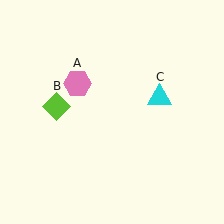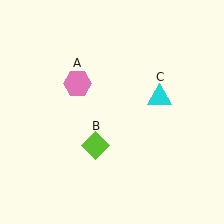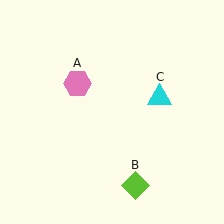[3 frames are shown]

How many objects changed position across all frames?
1 object changed position: lime diamond (object B).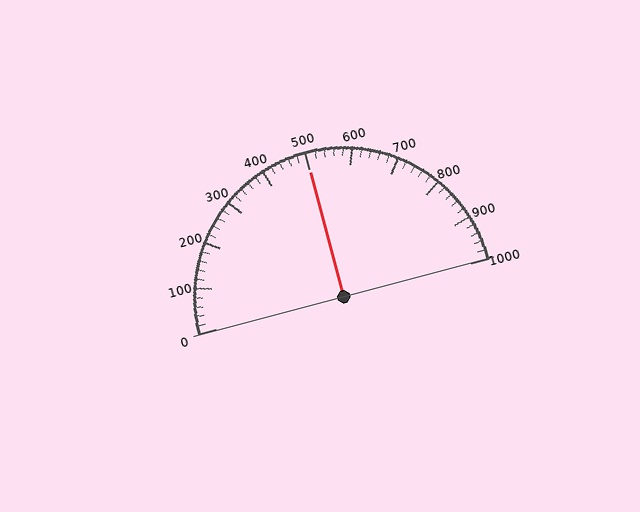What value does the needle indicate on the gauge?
The needle indicates approximately 500.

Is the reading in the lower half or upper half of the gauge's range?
The reading is in the upper half of the range (0 to 1000).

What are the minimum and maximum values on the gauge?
The gauge ranges from 0 to 1000.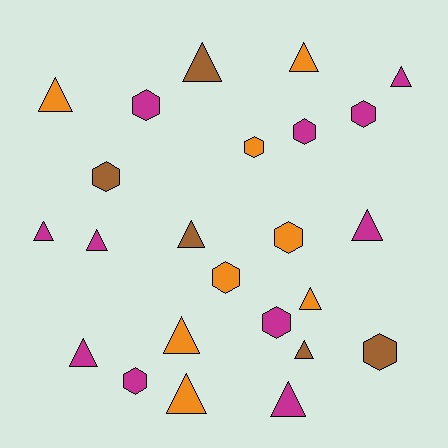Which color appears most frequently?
Magenta, with 11 objects.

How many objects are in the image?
There are 24 objects.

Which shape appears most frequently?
Triangle, with 14 objects.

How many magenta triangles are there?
There are 6 magenta triangles.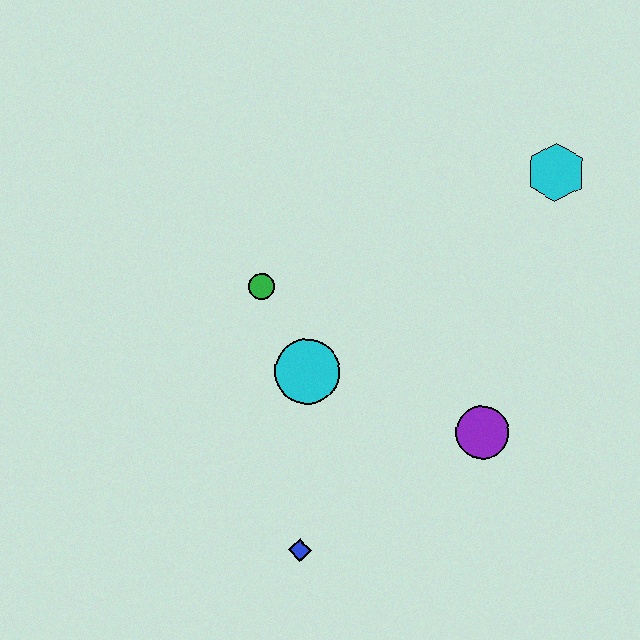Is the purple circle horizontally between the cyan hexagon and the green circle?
Yes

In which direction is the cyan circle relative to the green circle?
The cyan circle is below the green circle.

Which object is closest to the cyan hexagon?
The purple circle is closest to the cyan hexagon.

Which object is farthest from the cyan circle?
The cyan hexagon is farthest from the cyan circle.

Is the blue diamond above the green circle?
No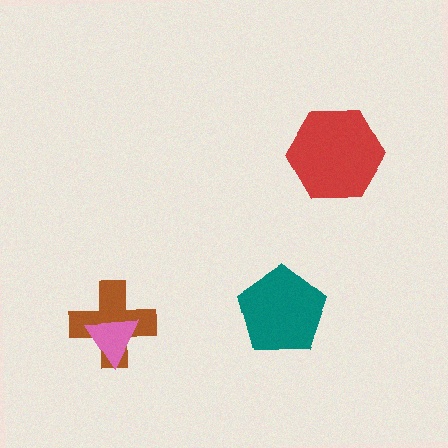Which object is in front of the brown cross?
The pink triangle is in front of the brown cross.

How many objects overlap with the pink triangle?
1 object overlaps with the pink triangle.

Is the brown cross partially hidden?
Yes, it is partially covered by another shape.